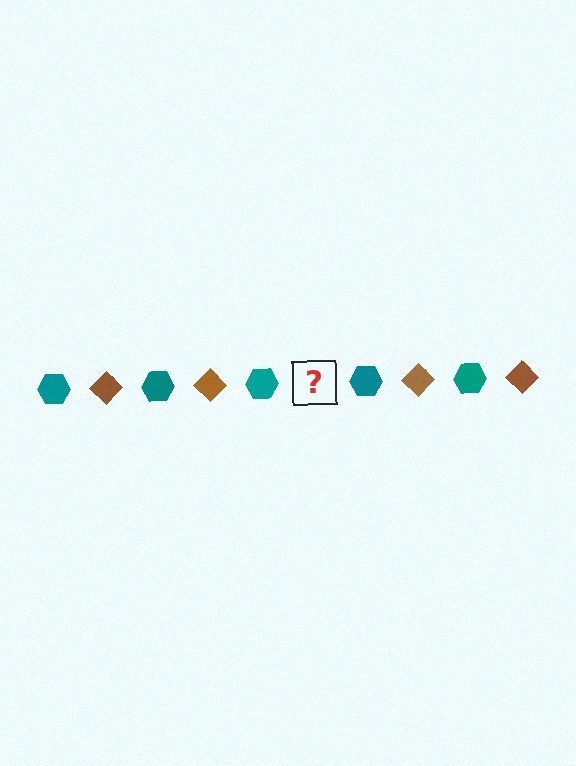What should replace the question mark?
The question mark should be replaced with a brown diamond.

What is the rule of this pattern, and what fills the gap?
The rule is that the pattern alternates between teal hexagon and brown diamond. The gap should be filled with a brown diamond.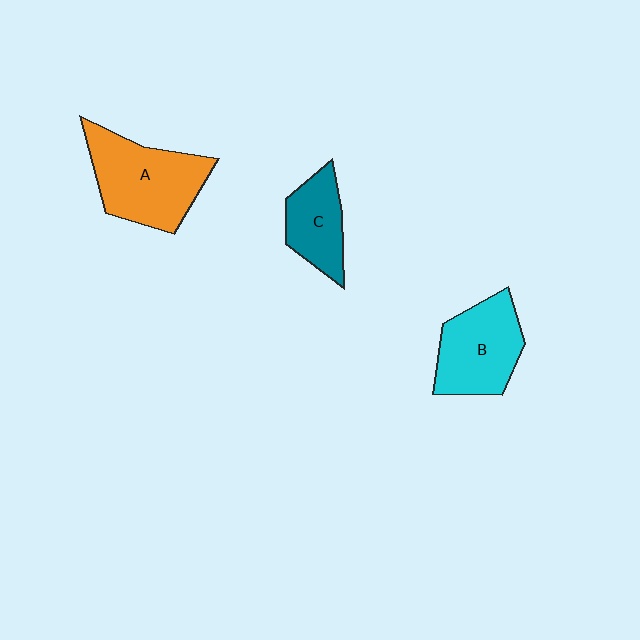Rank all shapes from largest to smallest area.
From largest to smallest: A (orange), B (cyan), C (teal).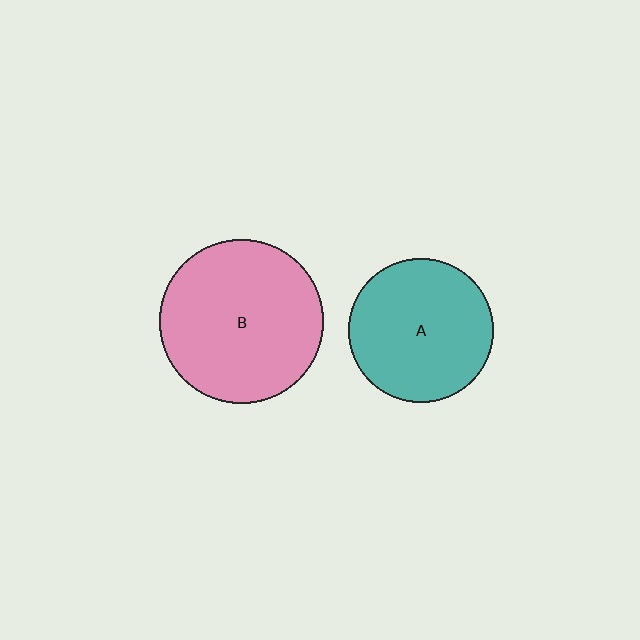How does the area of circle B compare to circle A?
Approximately 1.3 times.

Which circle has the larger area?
Circle B (pink).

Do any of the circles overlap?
No, none of the circles overlap.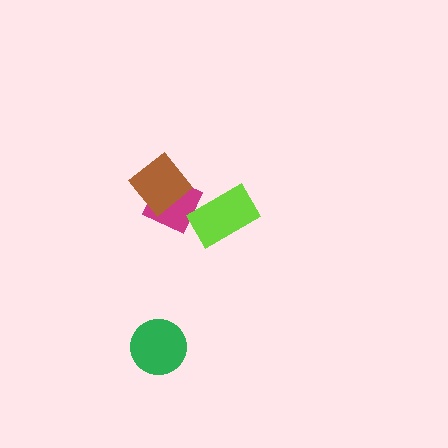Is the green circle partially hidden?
No, no other shape covers it.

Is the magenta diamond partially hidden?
Yes, it is partially covered by another shape.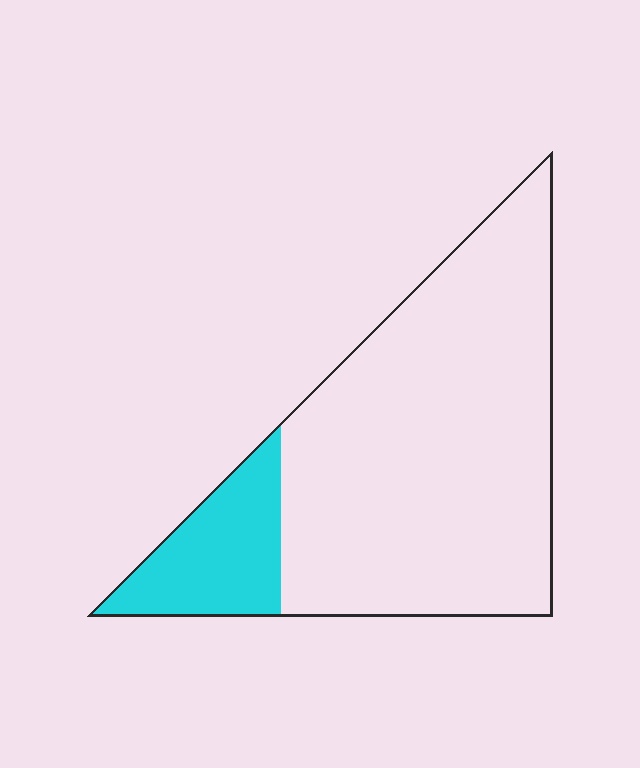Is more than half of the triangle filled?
No.